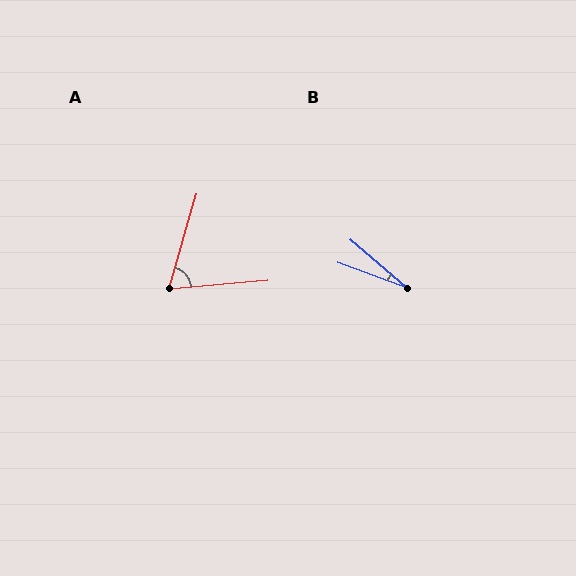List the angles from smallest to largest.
B (20°), A (69°).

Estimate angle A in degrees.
Approximately 69 degrees.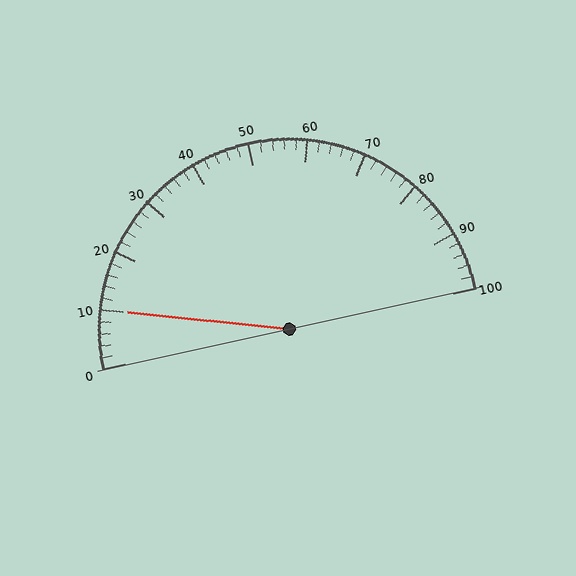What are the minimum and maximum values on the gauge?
The gauge ranges from 0 to 100.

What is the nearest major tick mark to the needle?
The nearest major tick mark is 10.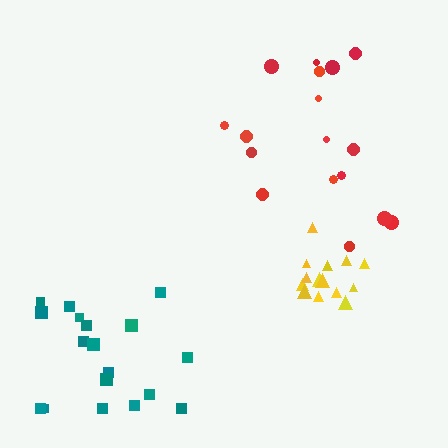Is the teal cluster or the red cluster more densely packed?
Teal.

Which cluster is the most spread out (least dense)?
Red.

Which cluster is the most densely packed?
Yellow.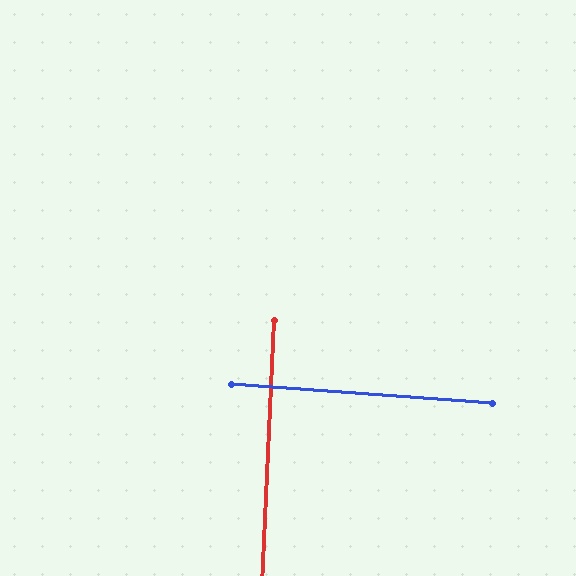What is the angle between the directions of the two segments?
Approximately 89 degrees.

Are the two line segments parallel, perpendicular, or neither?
Perpendicular — they meet at approximately 89°.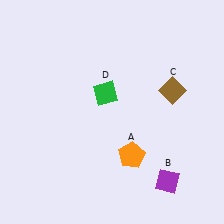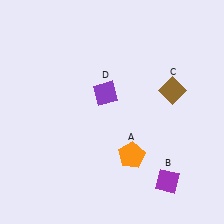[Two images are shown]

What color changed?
The diamond (D) changed from green in Image 1 to purple in Image 2.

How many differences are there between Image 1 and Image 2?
There is 1 difference between the two images.